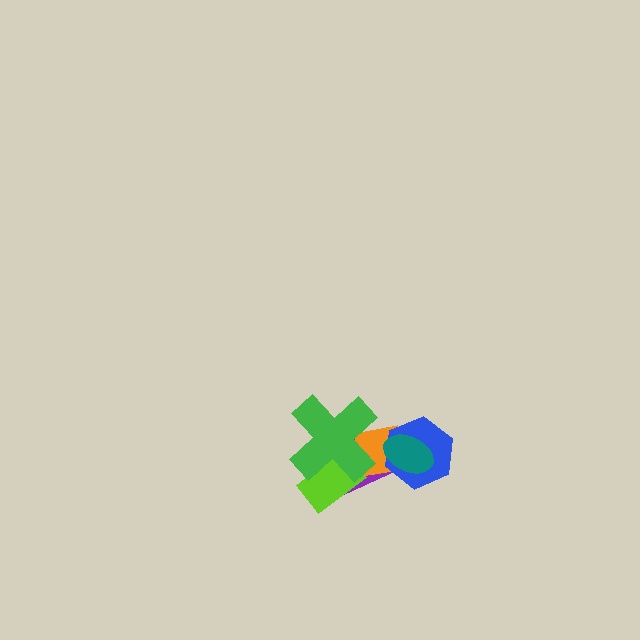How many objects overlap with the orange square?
4 objects overlap with the orange square.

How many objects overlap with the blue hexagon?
3 objects overlap with the blue hexagon.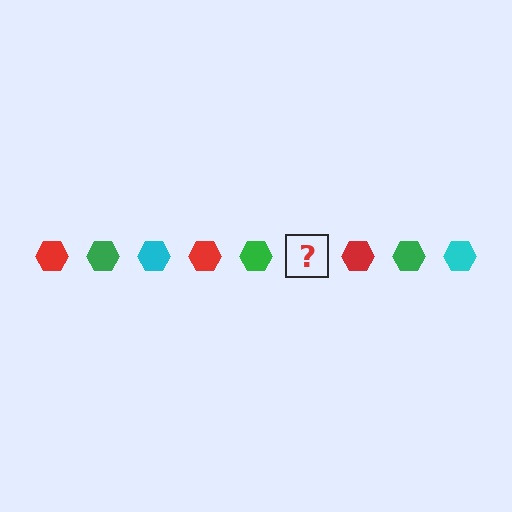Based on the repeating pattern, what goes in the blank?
The blank should be a cyan hexagon.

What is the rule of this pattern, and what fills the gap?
The rule is that the pattern cycles through red, green, cyan hexagons. The gap should be filled with a cyan hexagon.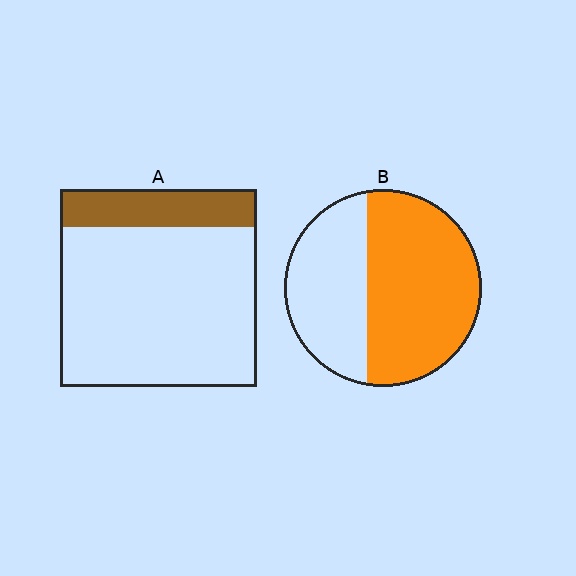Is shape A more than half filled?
No.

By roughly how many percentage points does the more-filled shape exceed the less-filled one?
By roughly 40 percentage points (B over A).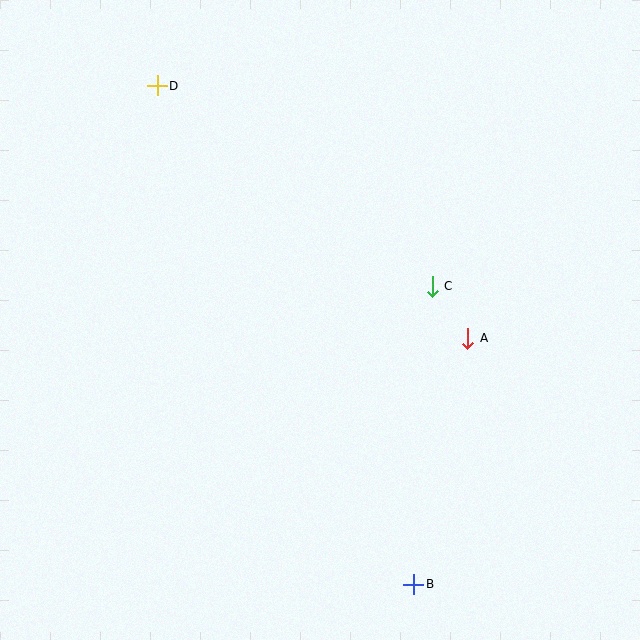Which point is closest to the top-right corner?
Point C is closest to the top-right corner.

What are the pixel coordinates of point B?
Point B is at (414, 584).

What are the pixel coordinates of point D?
Point D is at (157, 86).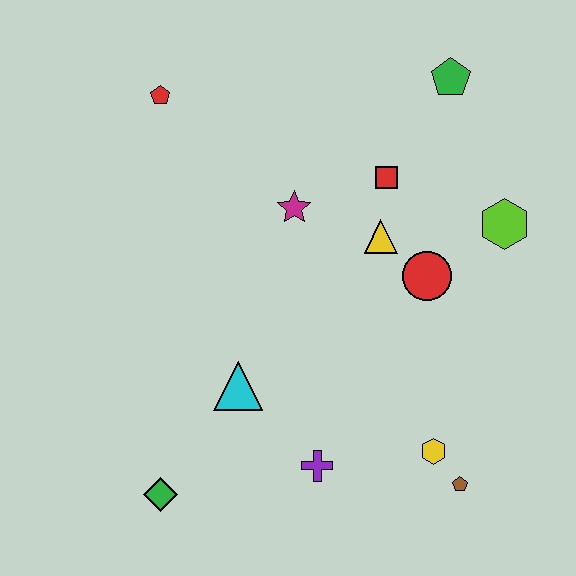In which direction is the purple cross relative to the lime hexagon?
The purple cross is below the lime hexagon.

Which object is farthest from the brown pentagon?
The red pentagon is farthest from the brown pentagon.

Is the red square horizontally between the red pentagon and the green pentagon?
Yes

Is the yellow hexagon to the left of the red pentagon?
No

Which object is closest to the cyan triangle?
The purple cross is closest to the cyan triangle.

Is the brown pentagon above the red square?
No